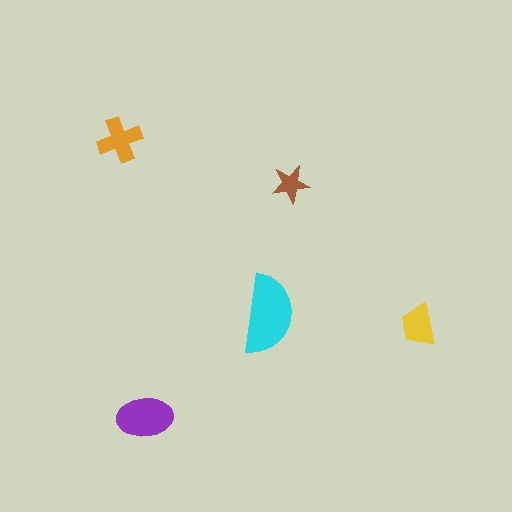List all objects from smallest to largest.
The brown star, the yellow trapezoid, the orange cross, the purple ellipse, the cyan semicircle.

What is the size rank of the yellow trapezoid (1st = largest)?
4th.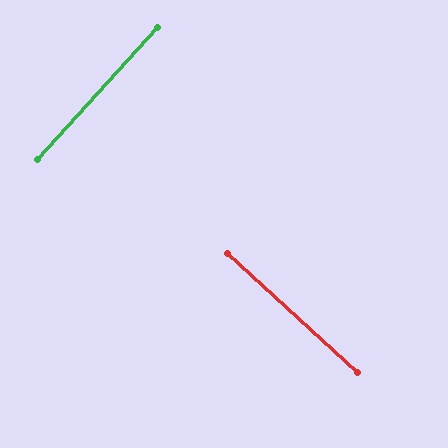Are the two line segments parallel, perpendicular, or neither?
Perpendicular — they meet at approximately 90°.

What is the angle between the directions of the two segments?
Approximately 90 degrees.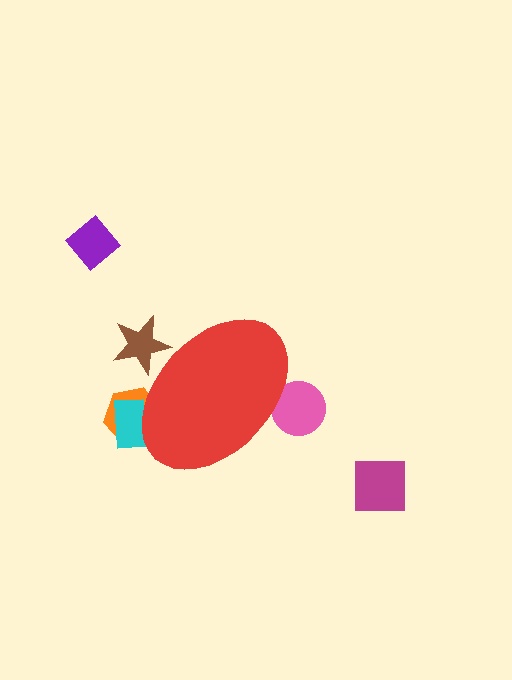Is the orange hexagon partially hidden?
Yes, the orange hexagon is partially hidden behind the red ellipse.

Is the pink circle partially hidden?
Yes, the pink circle is partially hidden behind the red ellipse.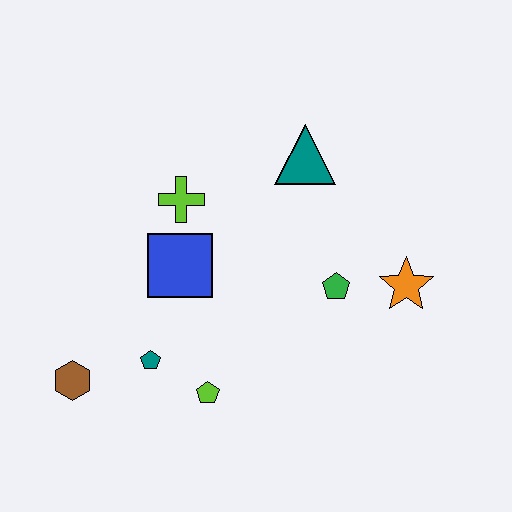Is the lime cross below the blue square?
No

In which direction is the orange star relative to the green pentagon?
The orange star is to the right of the green pentagon.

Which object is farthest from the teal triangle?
The brown hexagon is farthest from the teal triangle.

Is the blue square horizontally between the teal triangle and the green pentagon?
No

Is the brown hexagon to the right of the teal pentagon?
No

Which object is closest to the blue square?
The lime cross is closest to the blue square.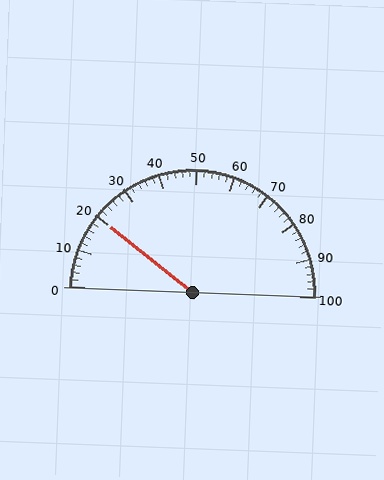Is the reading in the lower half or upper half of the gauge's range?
The reading is in the lower half of the range (0 to 100).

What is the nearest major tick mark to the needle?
The nearest major tick mark is 20.